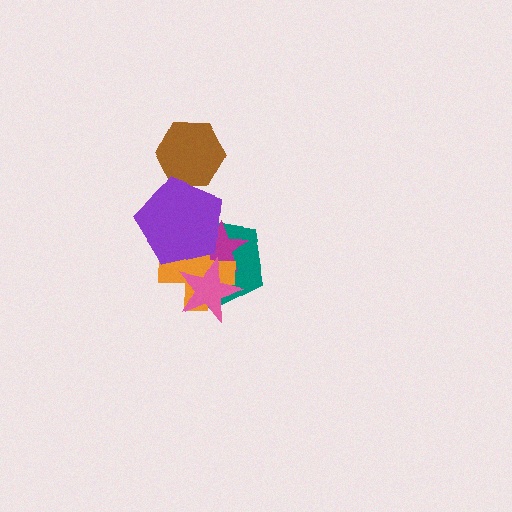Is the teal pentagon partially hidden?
Yes, it is partially covered by another shape.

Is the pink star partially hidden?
No, no other shape covers it.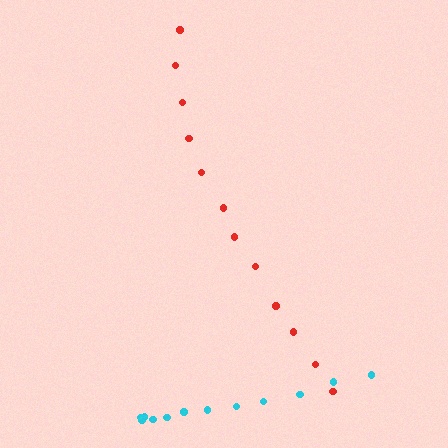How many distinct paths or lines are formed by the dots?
There are 2 distinct paths.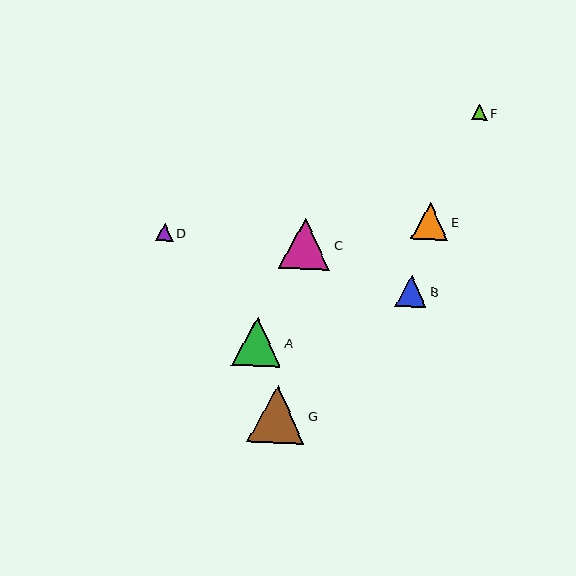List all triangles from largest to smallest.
From largest to smallest: G, C, A, E, B, D, F.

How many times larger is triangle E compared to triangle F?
Triangle E is approximately 2.4 times the size of triangle F.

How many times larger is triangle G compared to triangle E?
Triangle G is approximately 1.6 times the size of triangle E.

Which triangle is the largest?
Triangle G is the largest with a size of approximately 57 pixels.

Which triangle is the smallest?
Triangle F is the smallest with a size of approximately 16 pixels.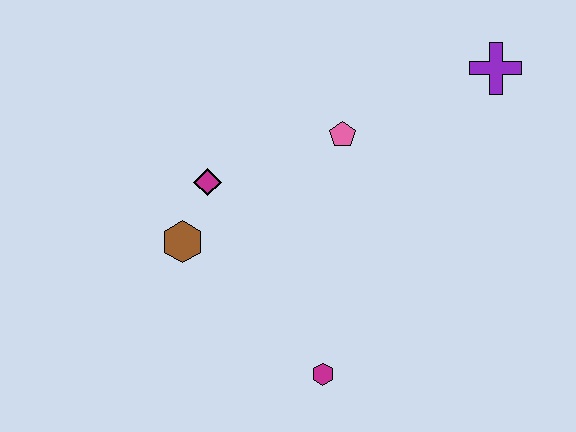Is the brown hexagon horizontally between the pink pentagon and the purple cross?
No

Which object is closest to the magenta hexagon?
The brown hexagon is closest to the magenta hexagon.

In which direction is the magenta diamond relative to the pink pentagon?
The magenta diamond is to the left of the pink pentagon.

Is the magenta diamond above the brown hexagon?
Yes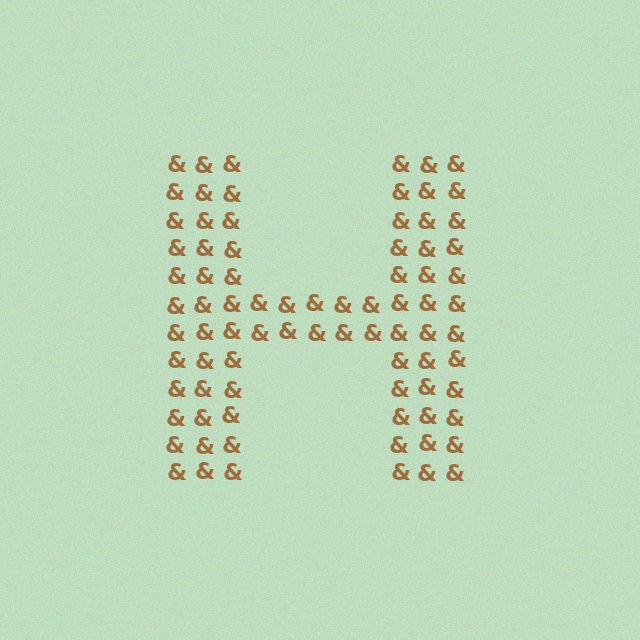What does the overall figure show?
The overall figure shows the letter H.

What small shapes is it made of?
It is made of small ampersands.